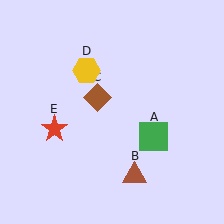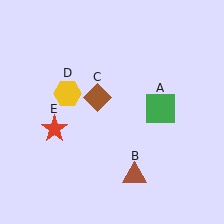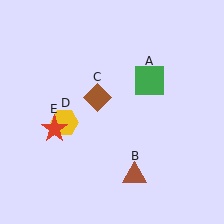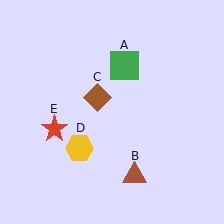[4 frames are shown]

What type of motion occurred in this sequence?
The green square (object A), yellow hexagon (object D) rotated counterclockwise around the center of the scene.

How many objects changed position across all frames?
2 objects changed position: green square (object A), yellow hexagon (object D).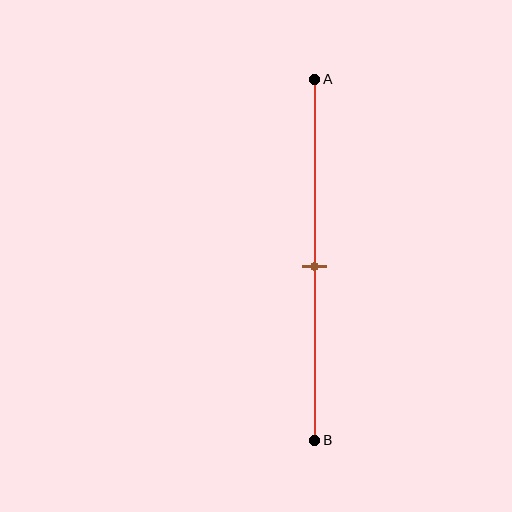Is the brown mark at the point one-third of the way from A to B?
No, the mark is at about 50% from A, not at the 33% one-third point.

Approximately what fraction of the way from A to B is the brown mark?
The brown mark is approximately 50% of the way from A to B.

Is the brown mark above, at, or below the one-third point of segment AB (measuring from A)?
The brown mark is below the one-third point of segment AB.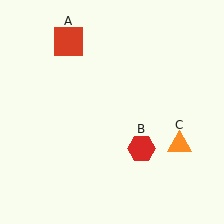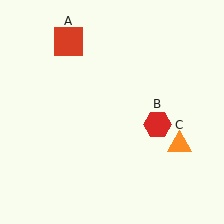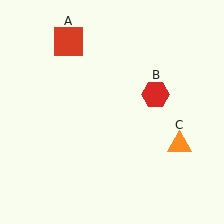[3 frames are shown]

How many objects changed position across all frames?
1 object changed position: red hexagon (object B).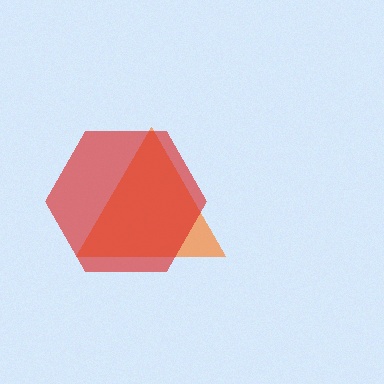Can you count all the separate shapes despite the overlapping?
Yes, there are 2 separate shapes.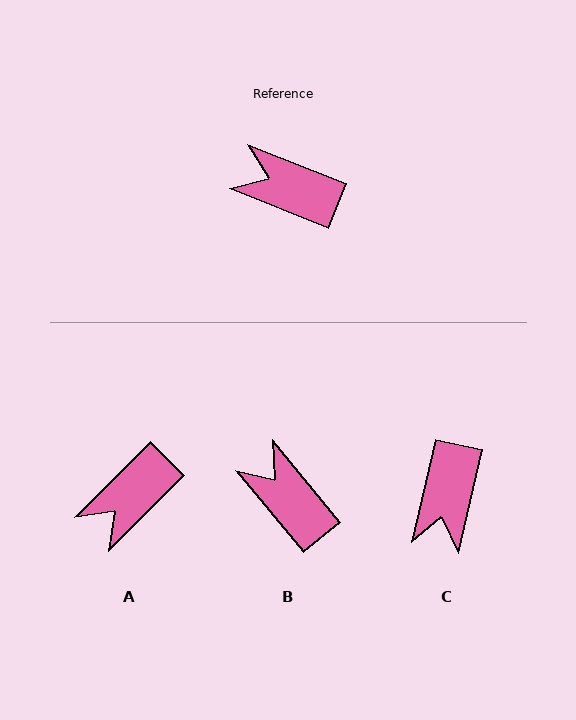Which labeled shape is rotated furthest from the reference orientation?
C, about 99 degrees away.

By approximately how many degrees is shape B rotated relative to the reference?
Approximately 29 degrees clockwise.